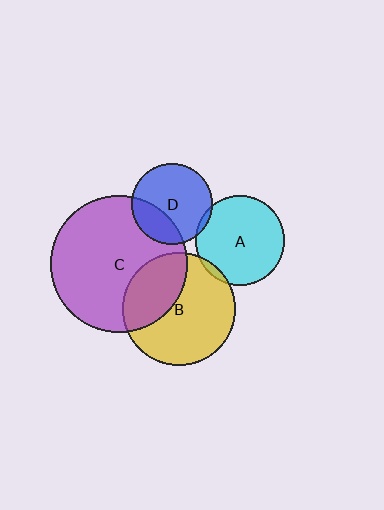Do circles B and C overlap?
Yes.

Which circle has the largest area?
Circle C (purple).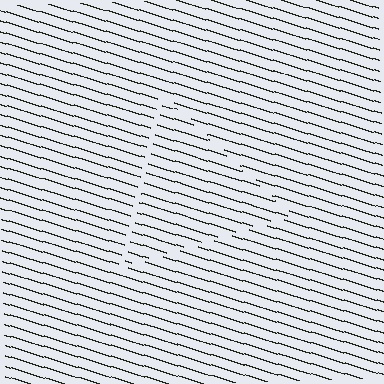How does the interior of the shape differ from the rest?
The interior of the shape contains the same grating, shifted by half a period — the contour is defined by the phase discontinuity where line-ends from the inner and outer gratings abut.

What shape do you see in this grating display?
An illusory triangle. The interior of the shape contains the same grating, shifted by half a period — the contour is defined by the phase discontinuity where line-ends from the inner and outer gratings abut.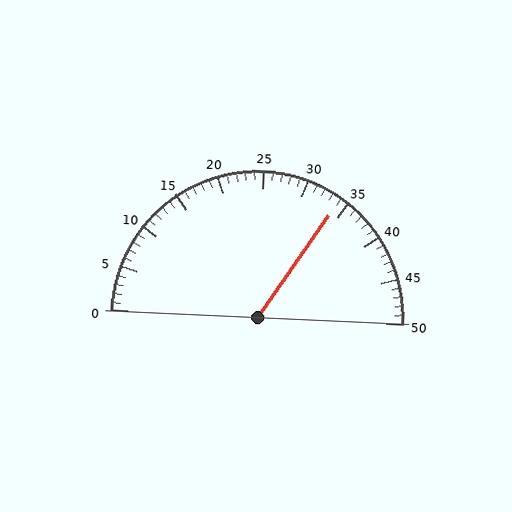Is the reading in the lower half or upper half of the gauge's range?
The reading is in the upper half of the range (0 to 50).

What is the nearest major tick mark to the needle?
The nearest major tick mark is 35.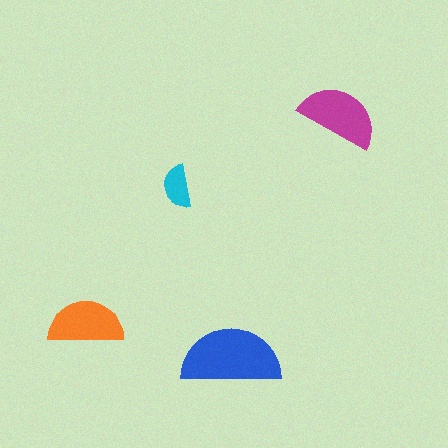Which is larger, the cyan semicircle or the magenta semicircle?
The magenta one.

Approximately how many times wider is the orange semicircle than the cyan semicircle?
About 1.5 times wider.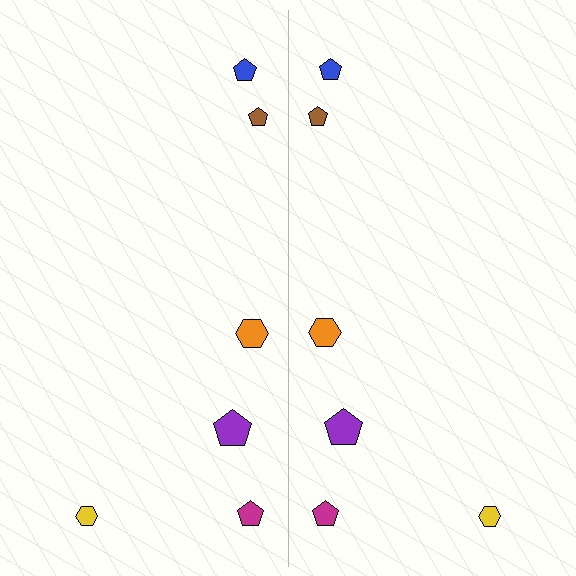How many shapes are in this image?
There are 12 shapes in this image.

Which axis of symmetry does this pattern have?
The pattern has a vertical axis of symmetry running through the center of the image.